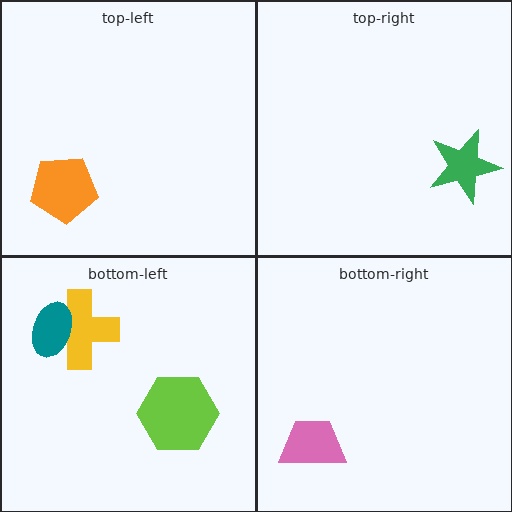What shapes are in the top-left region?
The orange pentagon.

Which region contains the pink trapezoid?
The bottom-right region.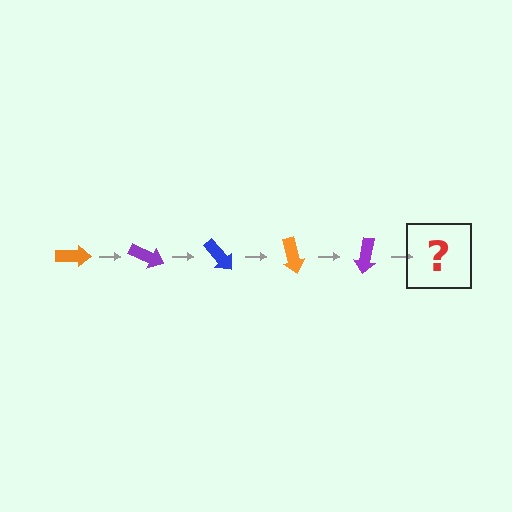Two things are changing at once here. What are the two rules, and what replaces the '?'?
The two rules are that it rotates 25 degrees each step and the color cycles through orange, purple, and blue. The '?' should be a blue arrow, rotated 125 degrees from the start.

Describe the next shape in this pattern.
It should be a blue arrow, rotated 125 degrees from the start.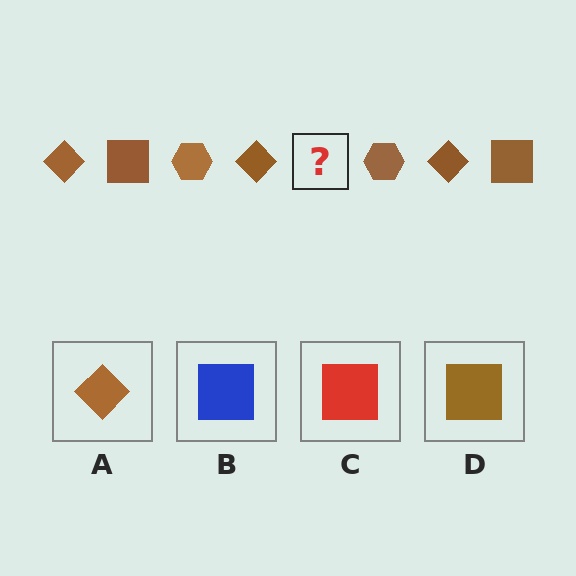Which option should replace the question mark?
Option D.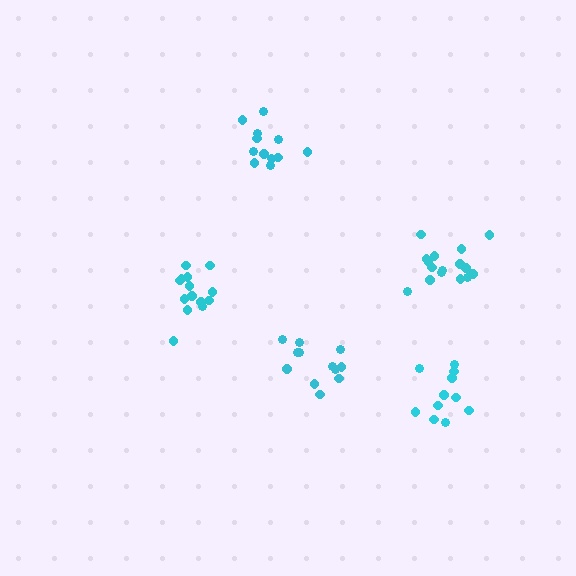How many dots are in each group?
Group 1: 14 dots, Group 2: 12 dots, Group 3: 11 dots, Group 4: 12 dots, Group 5: 16 dots (65 total).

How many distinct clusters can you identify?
There are 5 distinct clusters.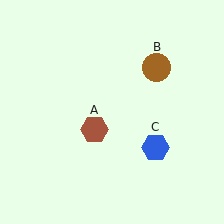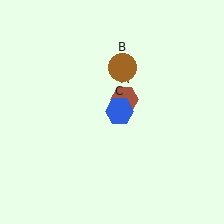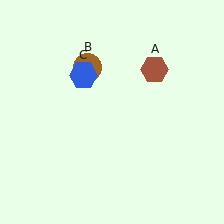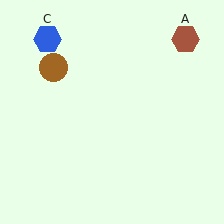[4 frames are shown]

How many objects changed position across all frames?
3 objects changed position: brown hexagon (object A), brown circle (object B), blue hexagon (object C).